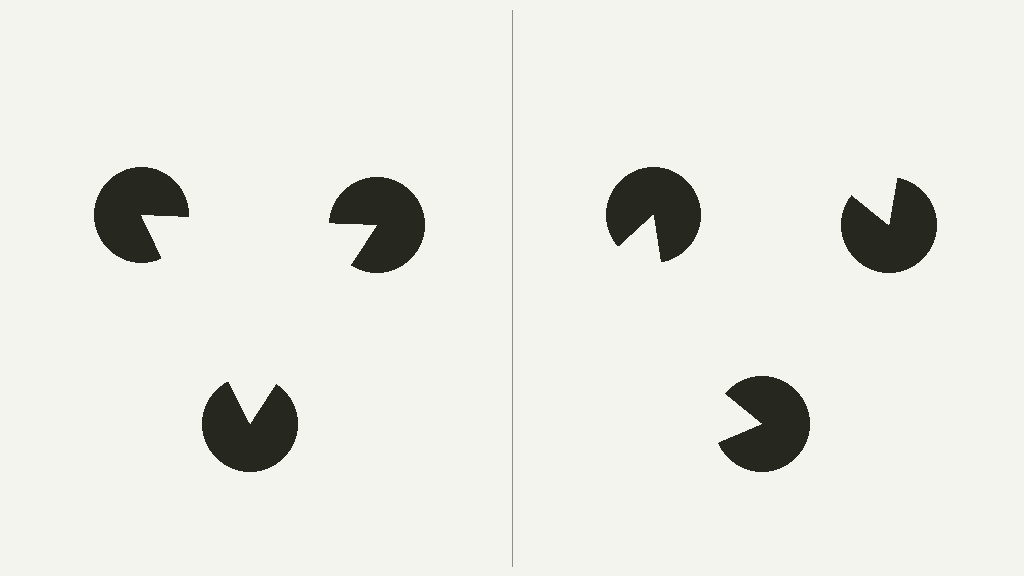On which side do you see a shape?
An illusory triangle appears on the left side. On the right side the wedge cuts are rotated, so no coherent shape forms.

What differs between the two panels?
The pac-man discs are positioned identically on both sides; only the wedge orientations differ. On the left they align to a triangle; on the right they are misaligned.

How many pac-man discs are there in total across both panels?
6 — 3 on each side.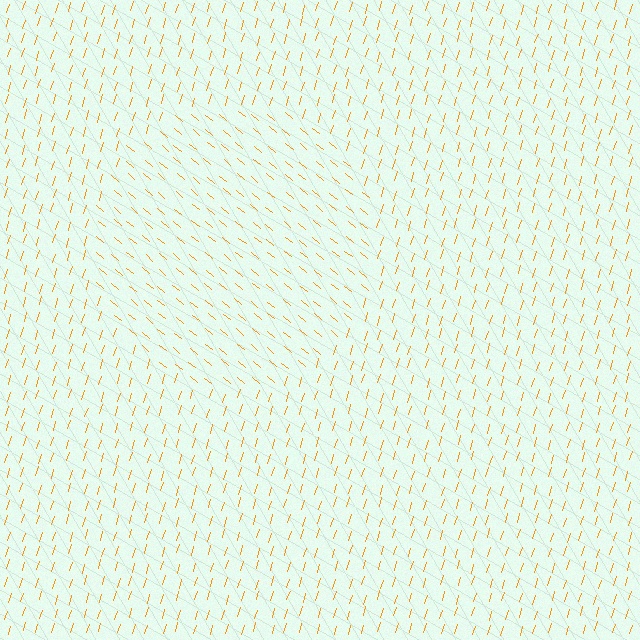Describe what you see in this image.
The image is filled with small orange line segments. A circle region in the image has lines oriented differently from the surrounding lines, creating a visible texture boundary.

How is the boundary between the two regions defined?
The boundary is defined purely by a change in line orientation (approximately 67 degrees difference). All lines are the same color and thickness.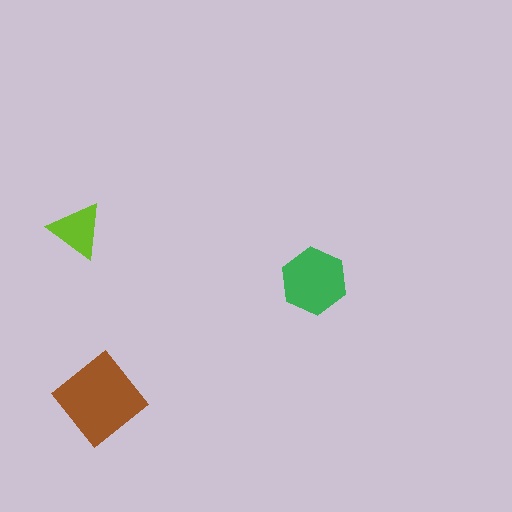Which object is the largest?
The brown diamond.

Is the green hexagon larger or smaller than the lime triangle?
Larger.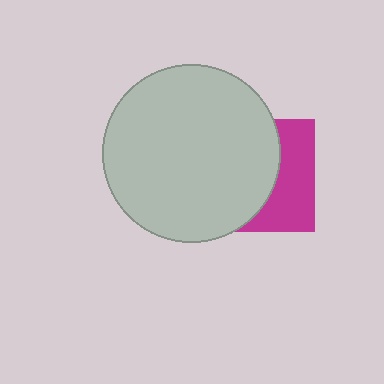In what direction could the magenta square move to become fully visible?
The magenta square could move right. That would shift it out from behind the light gray circle entirely.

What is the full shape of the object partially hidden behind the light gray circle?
The partially hidden object is a magenta square.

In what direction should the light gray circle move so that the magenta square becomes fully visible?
The light gray circle should move left. That is the shortest direction to clear the overlap and leave the magenta square fully visible.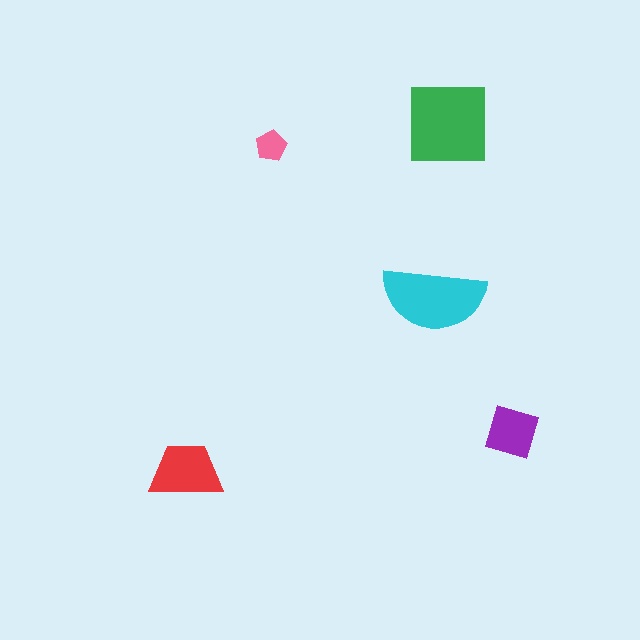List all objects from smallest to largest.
The pink pentagon, the purple diamond, the red trapezoid, the cyan semicircle, the green square.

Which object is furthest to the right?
The purple diamond is rightmost.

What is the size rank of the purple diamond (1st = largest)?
4th.